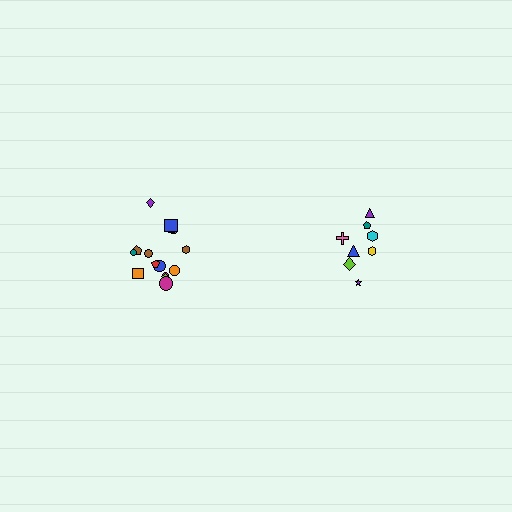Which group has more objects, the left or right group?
The left group.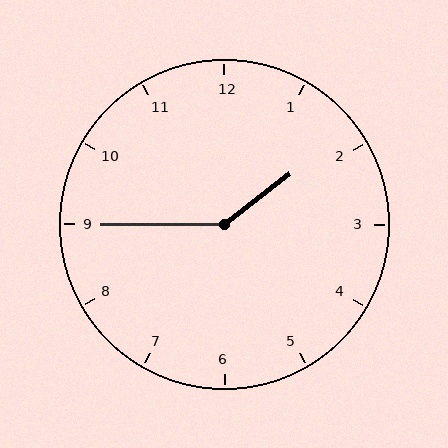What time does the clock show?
1:45.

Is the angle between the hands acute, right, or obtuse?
It is obtuse.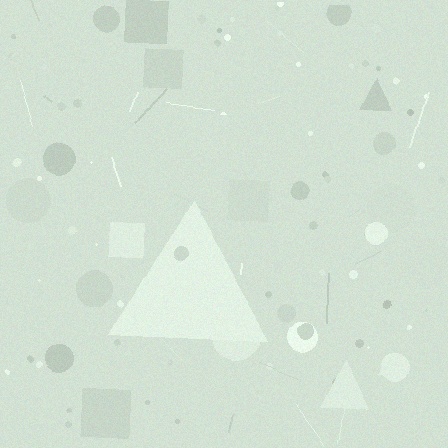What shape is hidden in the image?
A triangle is hidden in the image.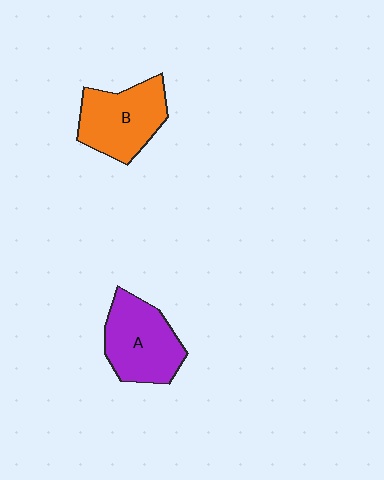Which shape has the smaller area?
Shape B (orange).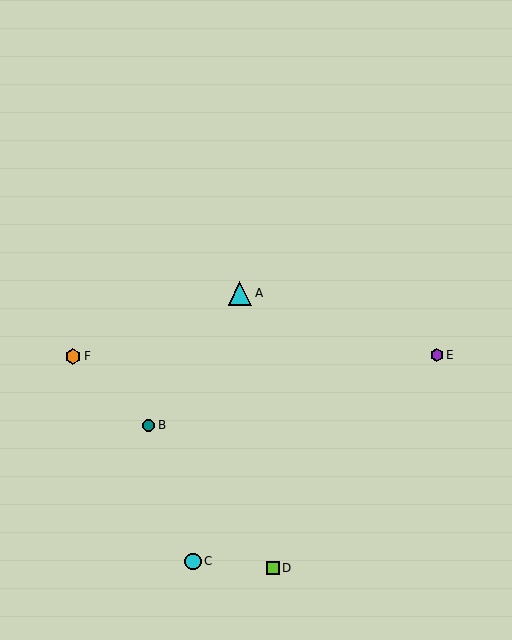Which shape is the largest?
The cyan triangle (labeled A) is the largest.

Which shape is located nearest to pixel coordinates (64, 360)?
The orange hexagon (labeled F) at (73, 356) is nearest to that location.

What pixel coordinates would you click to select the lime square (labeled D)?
Click at (273, 568) to select the lime square D.